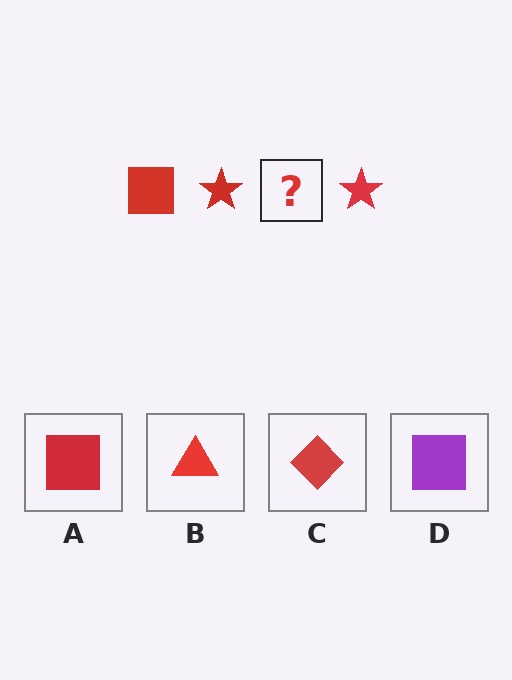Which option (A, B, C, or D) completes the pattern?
A.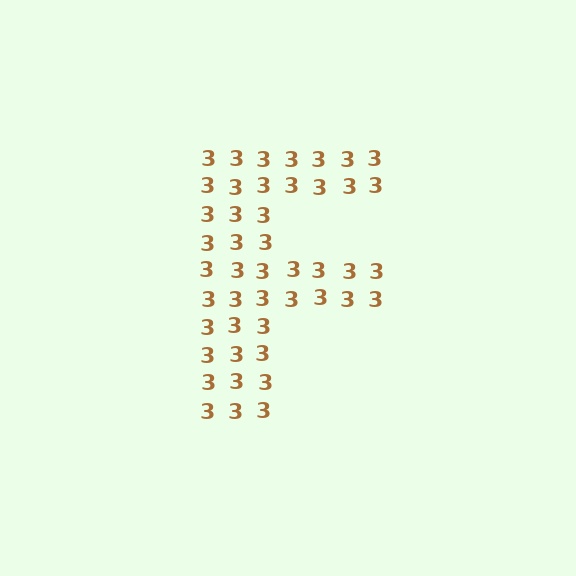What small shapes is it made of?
It is made of small digit 3's.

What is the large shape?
The large shape is the letter F.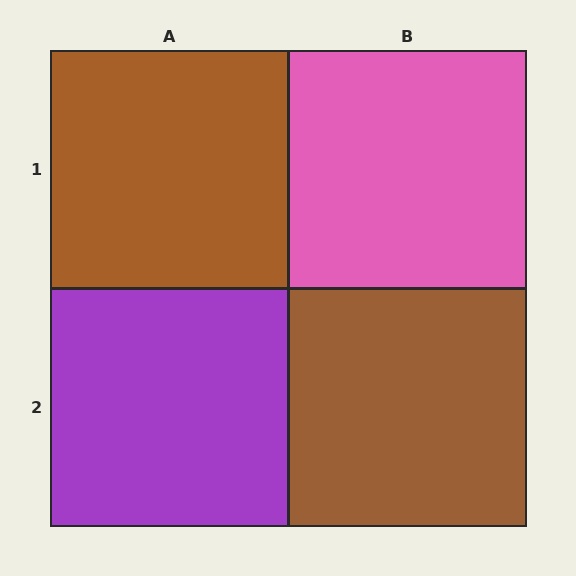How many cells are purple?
1 cell is purple.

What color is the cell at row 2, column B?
Brown.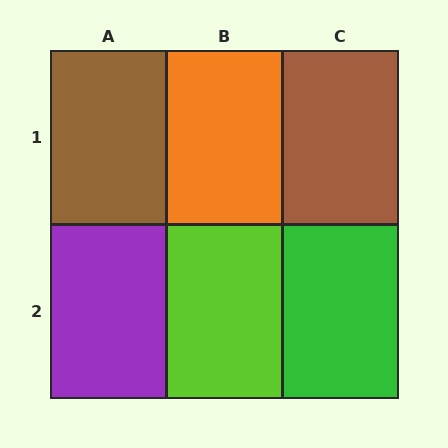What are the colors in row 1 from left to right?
Brown, orange, brown.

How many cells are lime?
1 cell is lime.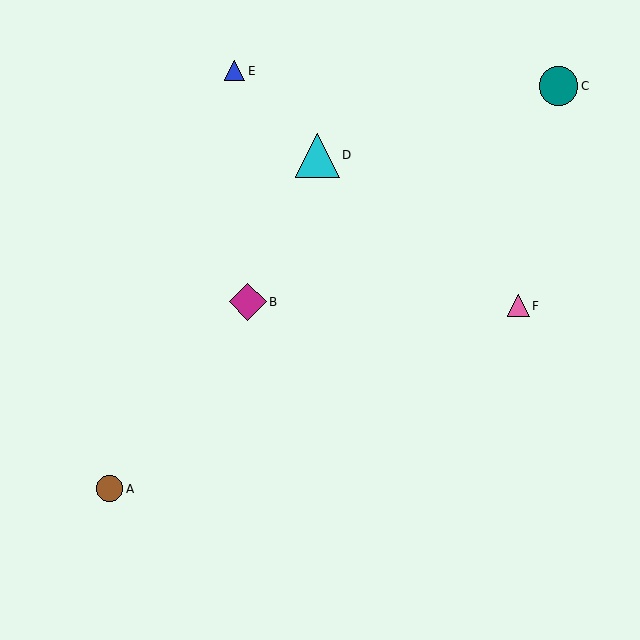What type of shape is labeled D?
Shape D is a cyan triangle.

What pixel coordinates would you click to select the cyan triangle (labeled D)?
Click at (318, 155) to select the cyan triangle D.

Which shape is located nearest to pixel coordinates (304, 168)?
The cyan triangle (labeled D) at (318, 155) is nearest to that location.